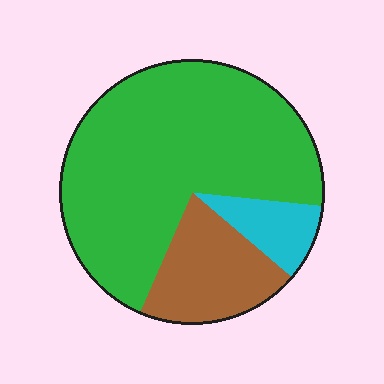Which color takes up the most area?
Green, at roughly 70%.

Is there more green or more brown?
Green.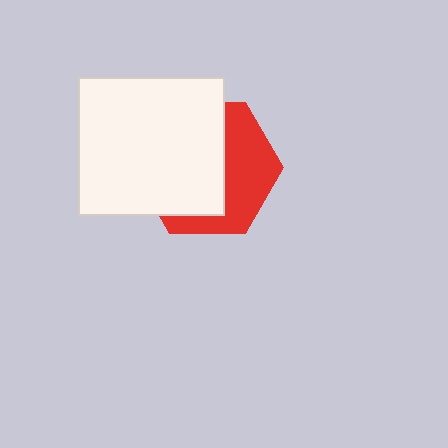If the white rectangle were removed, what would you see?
You would see the complete red hexagon.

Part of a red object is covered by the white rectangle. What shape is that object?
It is a hexagon.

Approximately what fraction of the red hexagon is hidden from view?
Roughly 58% of the red hexagon is hidden behind the white rectangle.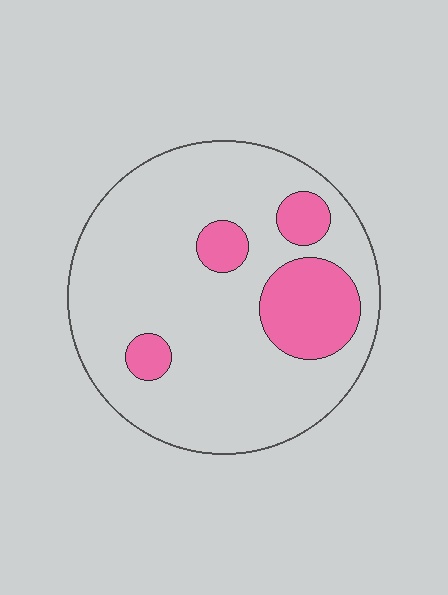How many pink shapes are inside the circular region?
4.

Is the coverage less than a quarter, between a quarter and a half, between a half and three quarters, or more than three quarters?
Less than a quarter.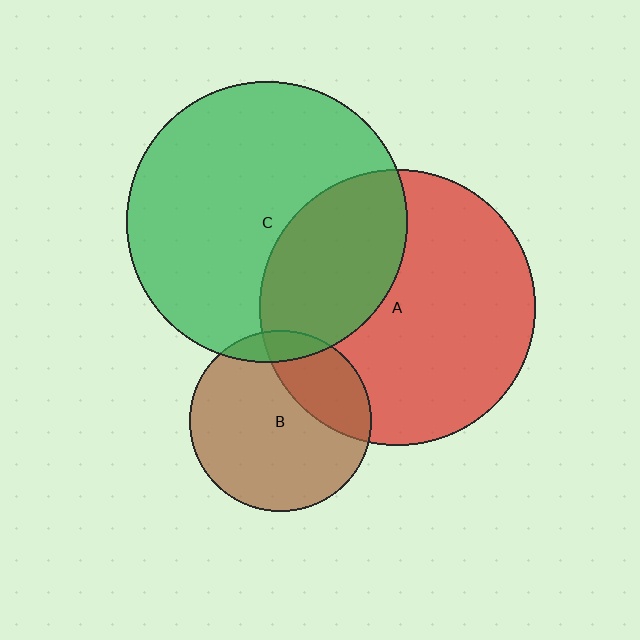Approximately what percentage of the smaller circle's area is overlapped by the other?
Approximately 35%.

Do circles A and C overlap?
Yes.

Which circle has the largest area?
Circle C (green).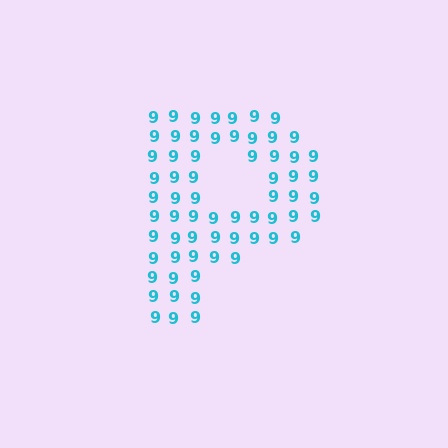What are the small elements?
The small elements are digit 9's.